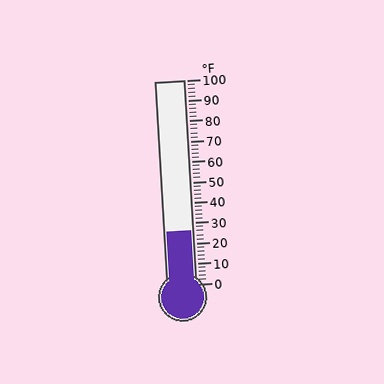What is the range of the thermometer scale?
The thermometer scale ranges from 0°F to 100°F.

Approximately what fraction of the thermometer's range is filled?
The thermometer is filled to approximately 25% of its range.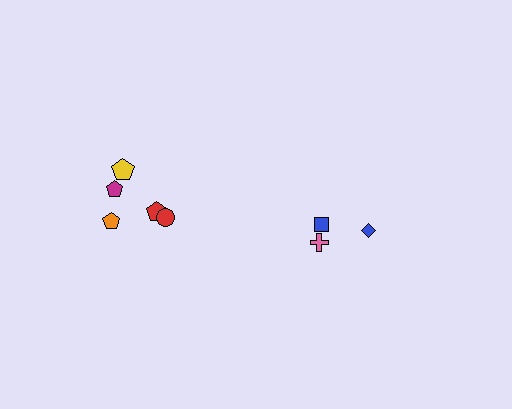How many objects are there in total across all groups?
There are 8 objects.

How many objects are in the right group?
There are 3 objects.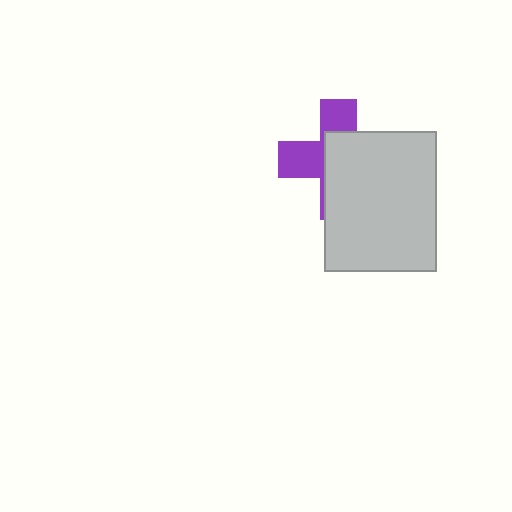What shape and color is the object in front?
The object in front is a light gray rectangle.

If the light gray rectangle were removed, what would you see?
You would see the complete purple cross.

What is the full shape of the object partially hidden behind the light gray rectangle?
The partially hidden object is a purple cross.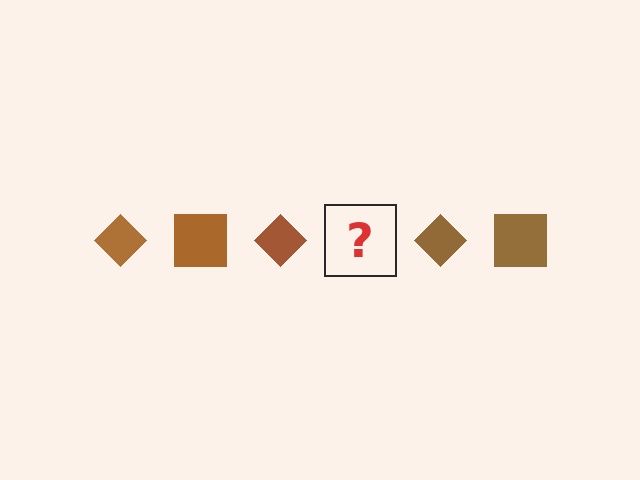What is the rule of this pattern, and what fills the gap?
The rule is that the pattern cycles through diamond, square shapes in brown. The gap should be filled with a brown square.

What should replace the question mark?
The question mark should be replaced with a brown square.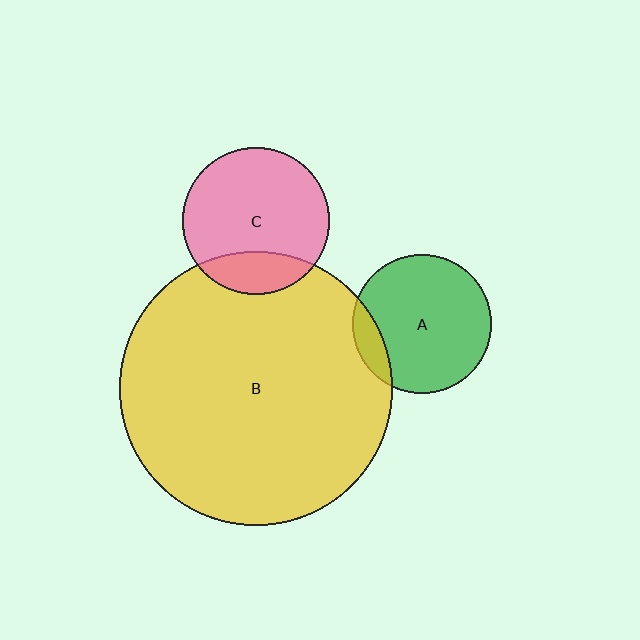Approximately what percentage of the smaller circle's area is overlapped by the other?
Approximately 15%.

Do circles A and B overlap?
Yes.